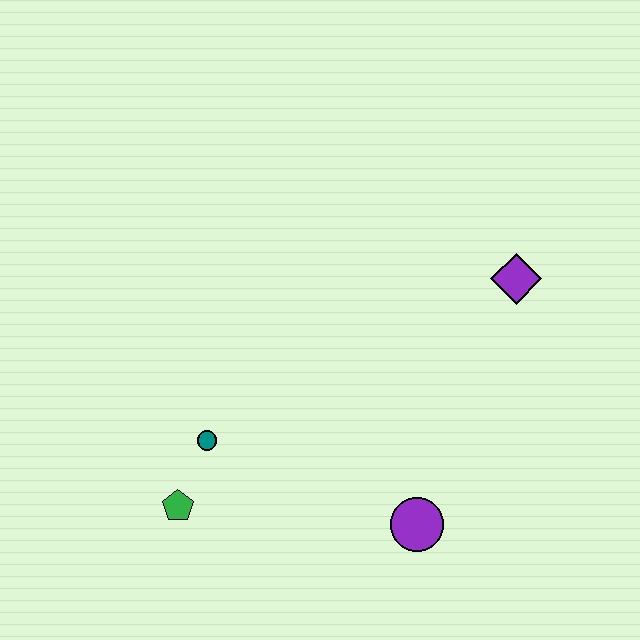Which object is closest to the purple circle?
The teal circle is closest to the purple circle.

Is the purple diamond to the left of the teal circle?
No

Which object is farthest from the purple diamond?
The green pentagon is farthest from the purple diamond.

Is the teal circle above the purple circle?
Yes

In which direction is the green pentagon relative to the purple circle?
The green pentagon is to the left of the purple circle.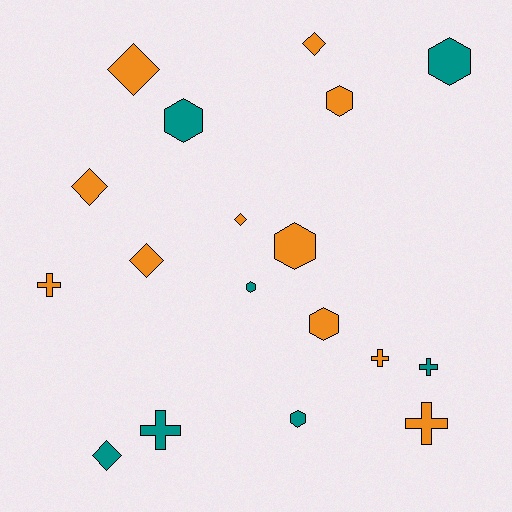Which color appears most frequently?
Orange, with 11 objects.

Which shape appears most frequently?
Hexagon, with 7 objects.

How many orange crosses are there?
There are 3 orange crosses.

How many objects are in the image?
There are 18 objects.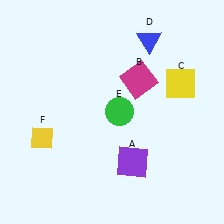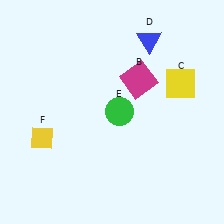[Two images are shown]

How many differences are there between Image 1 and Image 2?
There is 1 difference between the two images.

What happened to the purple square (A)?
The purple square (A) was removed in Image 2. It was in the bottom-right area of Image 1.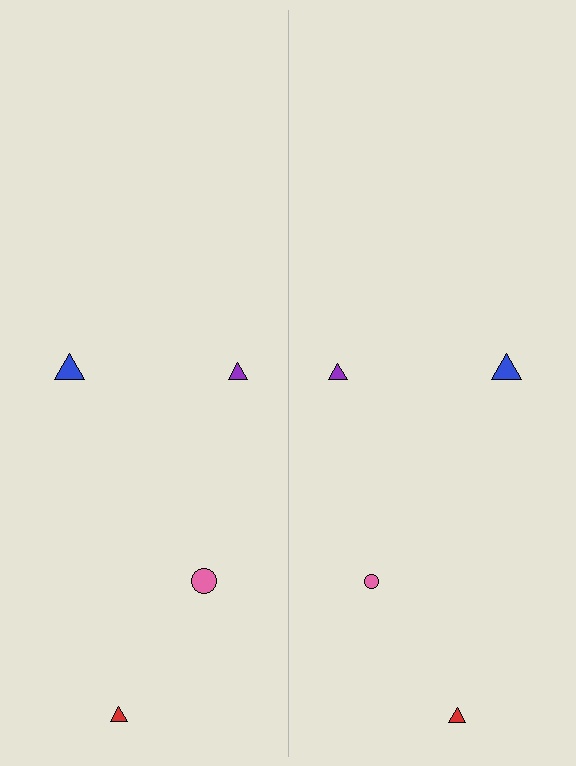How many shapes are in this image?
There are 8 shapes in this image.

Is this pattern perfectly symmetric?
No, the pattern is not perfectly symmetric. The pink circle on the right side has a different size than its mirror counterpart.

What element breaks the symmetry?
The pink circle on the right side has a different size than its mirror counterpart.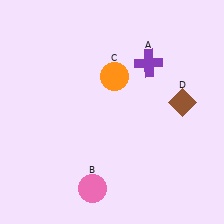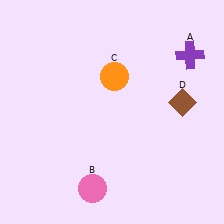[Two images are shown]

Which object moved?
The purple cross (A) moved right.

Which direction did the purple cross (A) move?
The purple cross (A) moved right.